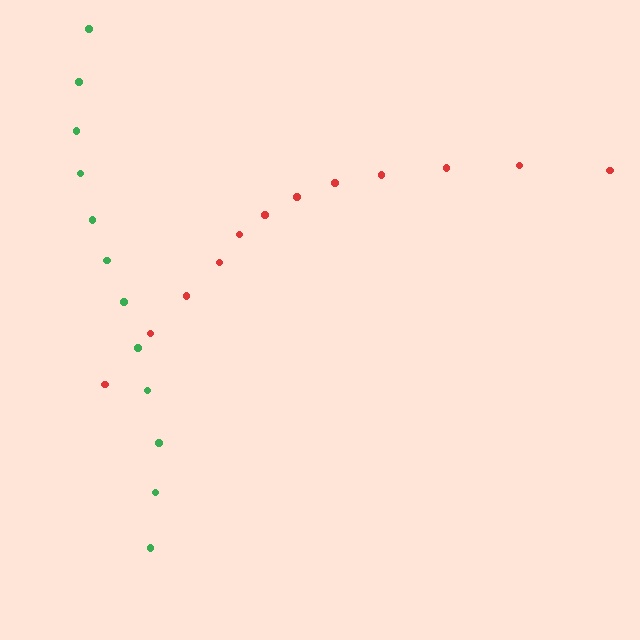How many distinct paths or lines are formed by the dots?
There are 2 distinct paths.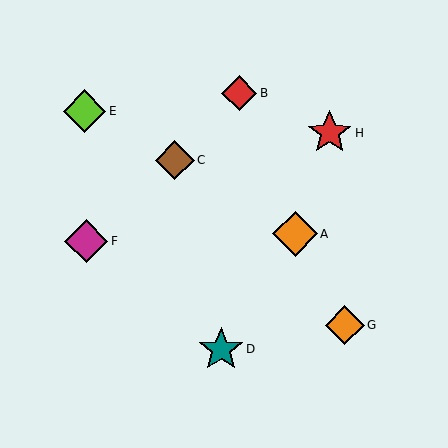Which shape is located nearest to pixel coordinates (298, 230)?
The orange diamond (labeled A) at (295, 234) is nearest to that location.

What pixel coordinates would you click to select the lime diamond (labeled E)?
Click at (84, 111) to select the lime diamond E.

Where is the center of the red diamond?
The center of the red diamond is at (239, 93).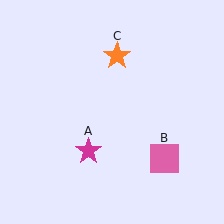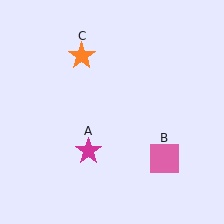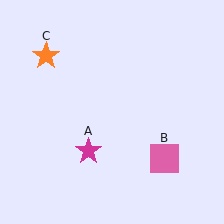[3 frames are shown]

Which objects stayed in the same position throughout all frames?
Magenta star (object A) and pink square (object B) remained stationary.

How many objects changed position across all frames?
1 object changed position: orange star (object C).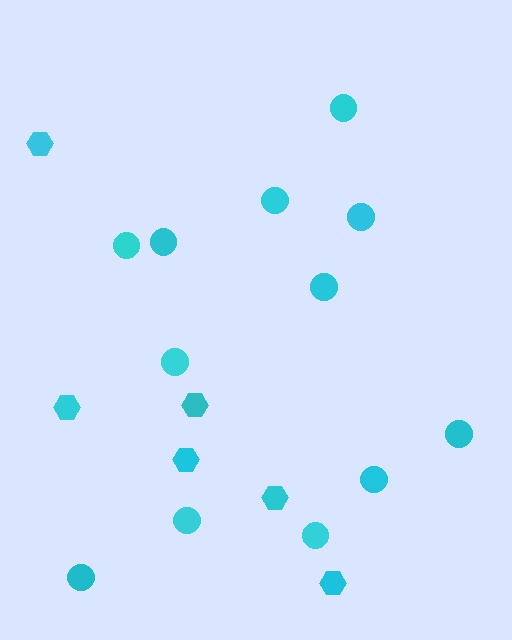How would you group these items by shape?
There are 2 groups: one group of hexagons (6) and one group of circles (12).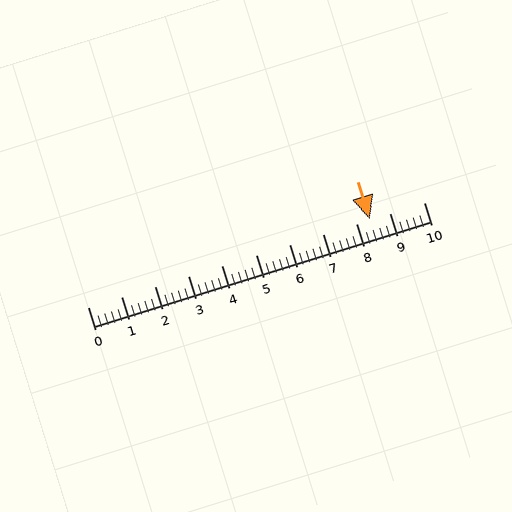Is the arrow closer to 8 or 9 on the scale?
The arrow is closer to 8.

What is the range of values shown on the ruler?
The ruler shows values from 0 to 10.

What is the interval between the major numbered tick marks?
The major tick marks are spaced 1 units apart.